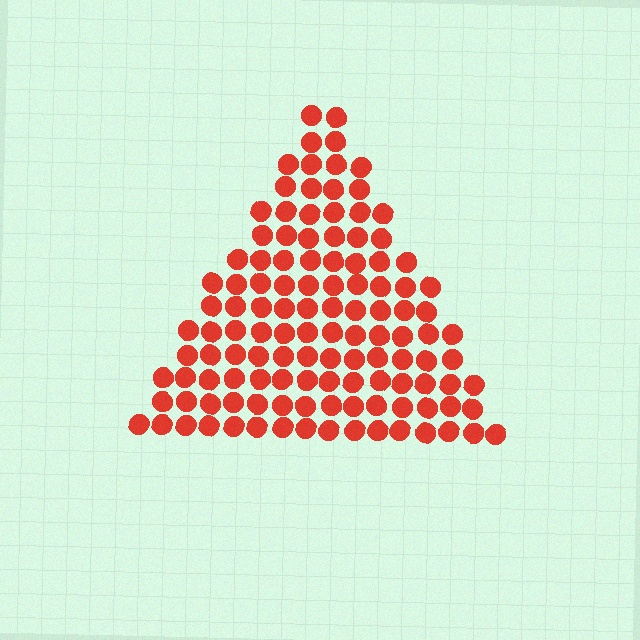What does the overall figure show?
The overall figure shows a triangle.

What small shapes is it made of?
It is made of small circles.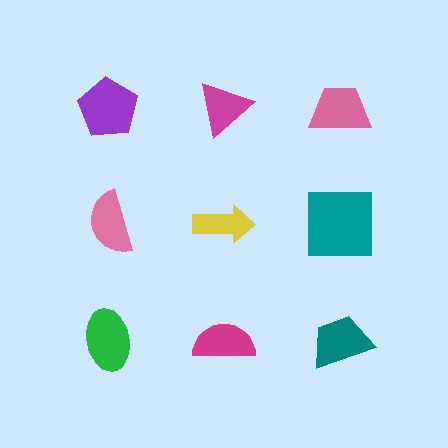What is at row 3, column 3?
A teal trapezoid.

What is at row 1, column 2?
A magenta triangle.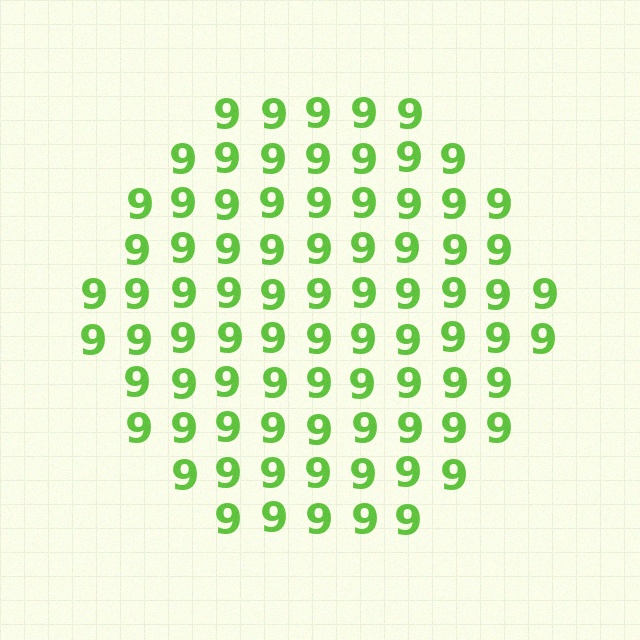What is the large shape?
The large shape is a circle.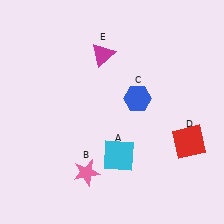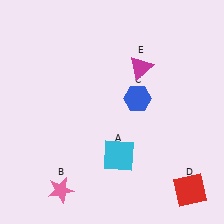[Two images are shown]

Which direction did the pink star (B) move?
The pink star (B) moved left.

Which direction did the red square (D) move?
The red square (D) moved down.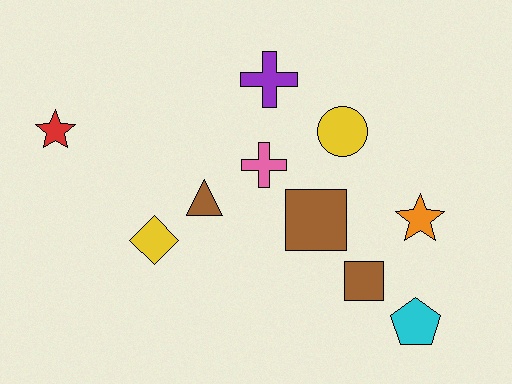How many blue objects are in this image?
There are no blue objects.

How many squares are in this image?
There are 2 squares.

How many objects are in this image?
There are 10 objects.